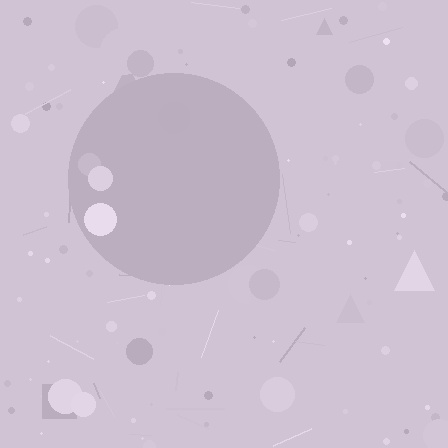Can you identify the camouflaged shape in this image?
The camouflaged shape is a circle.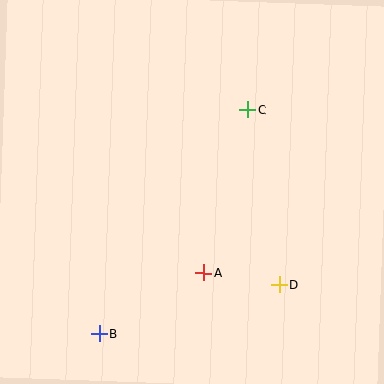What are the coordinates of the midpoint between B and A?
The midpoint between B and A is at (151, 303).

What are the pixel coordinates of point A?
Point A is at (204, 272).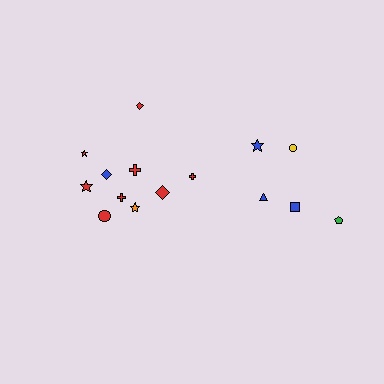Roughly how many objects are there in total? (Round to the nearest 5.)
Roughly 15 objects in total.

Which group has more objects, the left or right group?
The left group.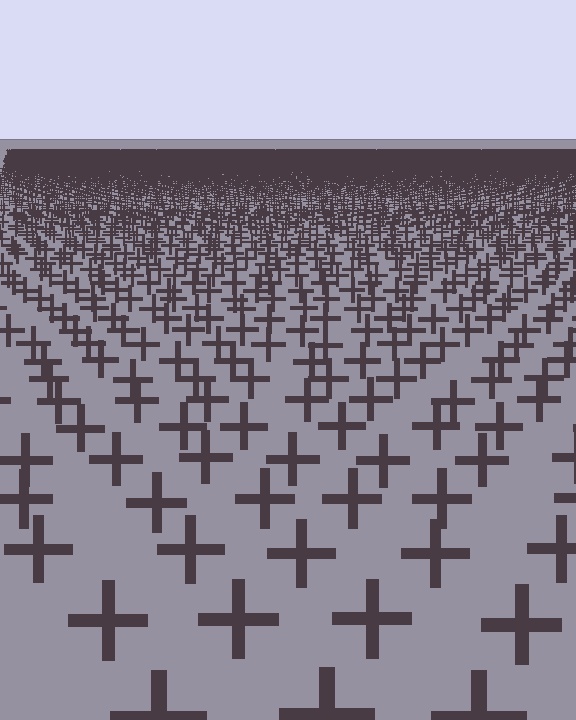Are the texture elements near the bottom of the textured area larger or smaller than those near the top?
Larger. Near the bottom, elements are closer to the viewer and appear at a bigger on-screen size.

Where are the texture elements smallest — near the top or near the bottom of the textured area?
Near the top.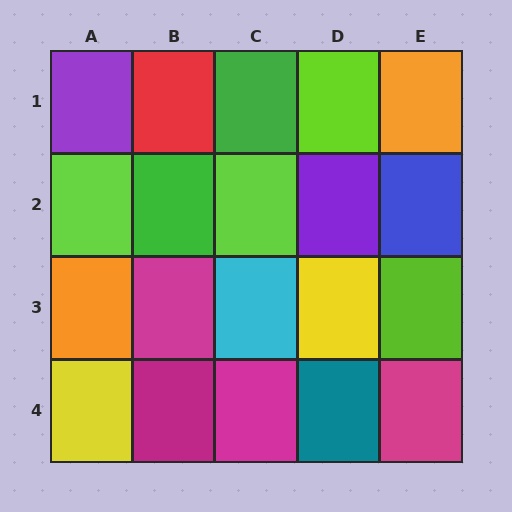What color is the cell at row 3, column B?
Magenta.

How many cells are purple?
2 cells are purple.